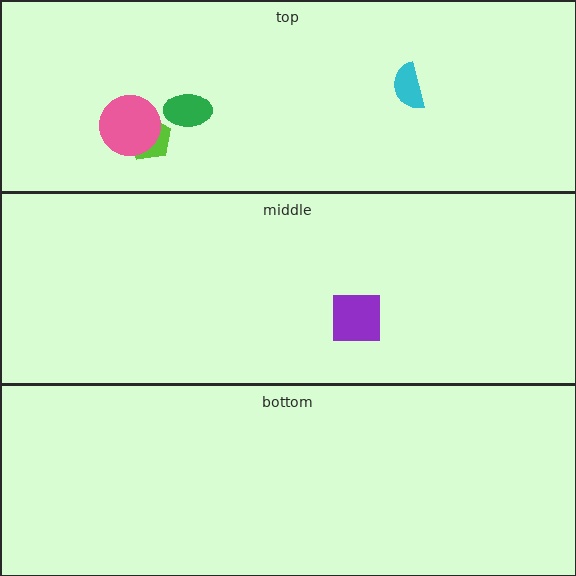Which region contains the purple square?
The middle region.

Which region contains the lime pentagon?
The top region.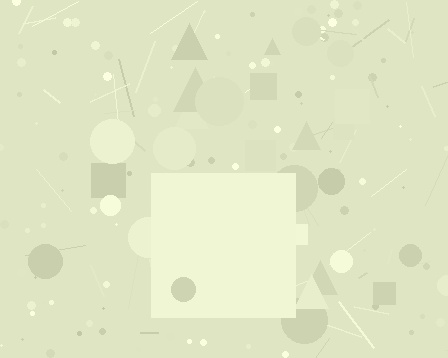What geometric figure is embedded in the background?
A square is embedded in the background.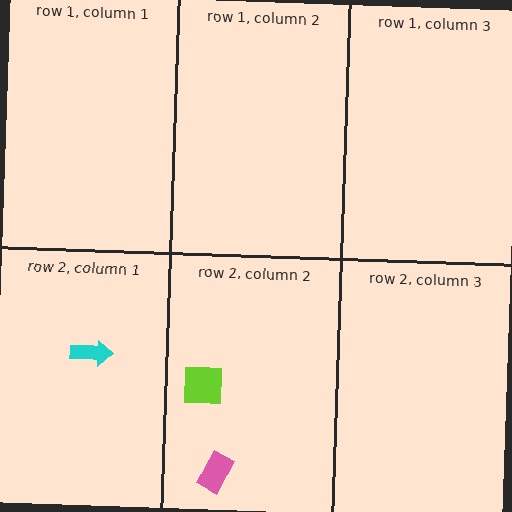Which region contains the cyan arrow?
The row 2, column 1 region.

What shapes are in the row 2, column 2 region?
The pink rectangle, the lime square.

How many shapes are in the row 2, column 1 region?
1.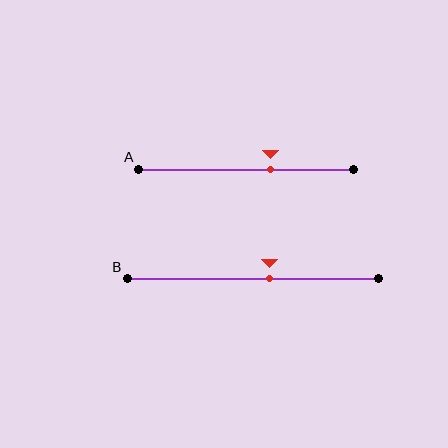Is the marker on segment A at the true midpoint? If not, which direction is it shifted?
No, the marker on segment A is shifted to the right by about 11% of the segment length.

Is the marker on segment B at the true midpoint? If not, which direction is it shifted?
No, the marker on segment B is shifted to the right by about 6% of the segment length.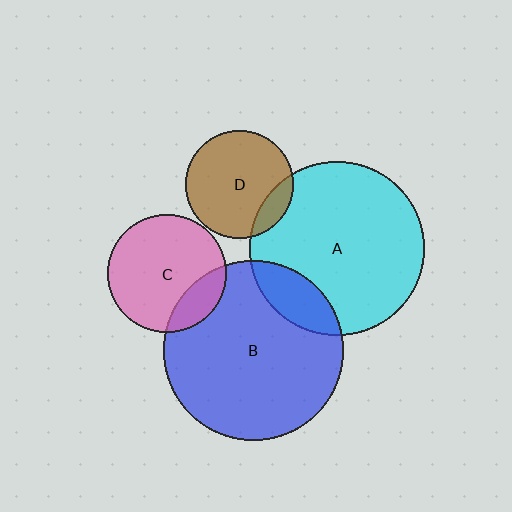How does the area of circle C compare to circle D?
Approximately 1.2 times.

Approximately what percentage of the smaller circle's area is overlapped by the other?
Approximately 15%.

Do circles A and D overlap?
Yes.